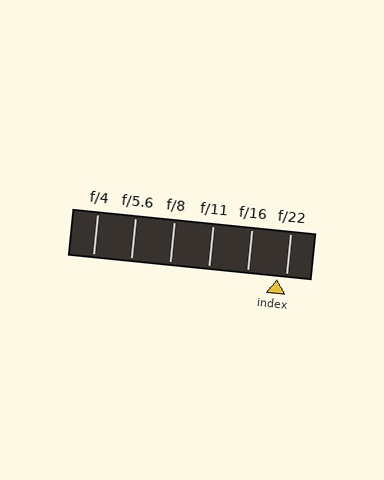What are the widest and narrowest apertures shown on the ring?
The widest aperture shown is f/4 and the narrowest is f/22.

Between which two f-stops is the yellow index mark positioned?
The index mark is between f/16 and f/22.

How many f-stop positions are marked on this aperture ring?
There are 6 f-stop positions marked.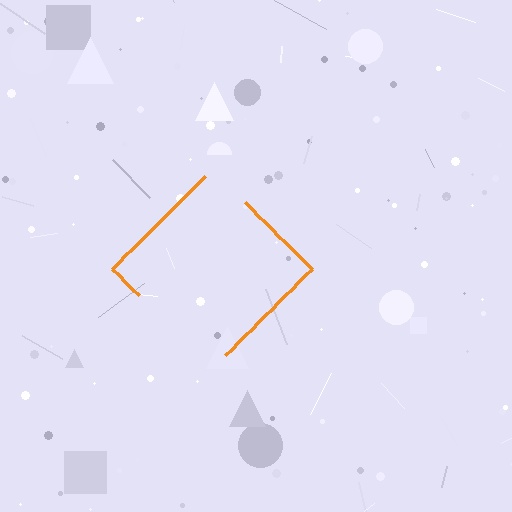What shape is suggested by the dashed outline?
The dashed outline suggests a diamond.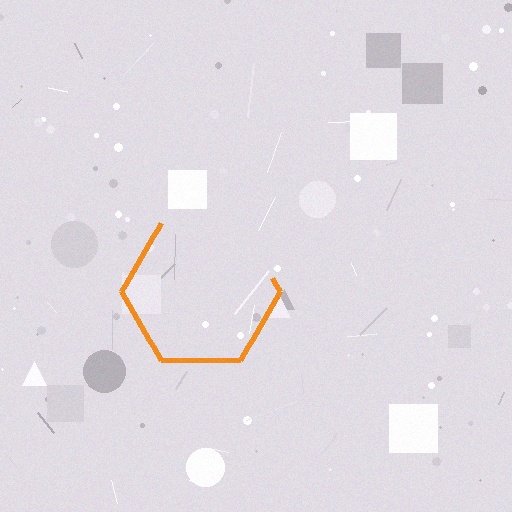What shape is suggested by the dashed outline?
The dashed outline suggests a hexagon.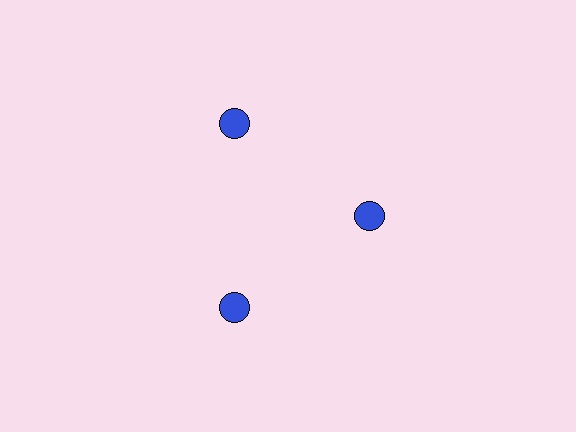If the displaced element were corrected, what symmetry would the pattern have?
It would have 3-fold rotational symmetry — the pattern would map onto itself every 120 degrees.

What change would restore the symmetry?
The symmetry would be restored by moving it outward, back onto the ring so that all 3 circles sit at equal angles and equal distance from the center.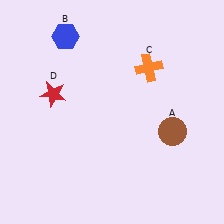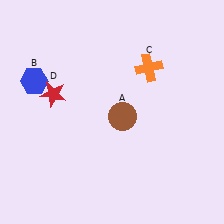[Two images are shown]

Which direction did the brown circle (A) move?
The brown circle (A) moved left.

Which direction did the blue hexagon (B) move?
The blue hexagon (B) moved down.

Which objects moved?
The objects that moved are: the brown circle (A), the blue hexagon (B).